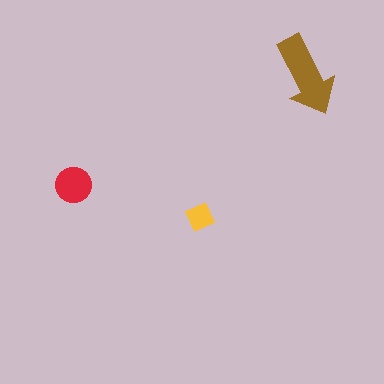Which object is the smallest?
The yellow diamond.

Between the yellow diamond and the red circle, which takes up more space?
The red circle.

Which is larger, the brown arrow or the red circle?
The brown arrow.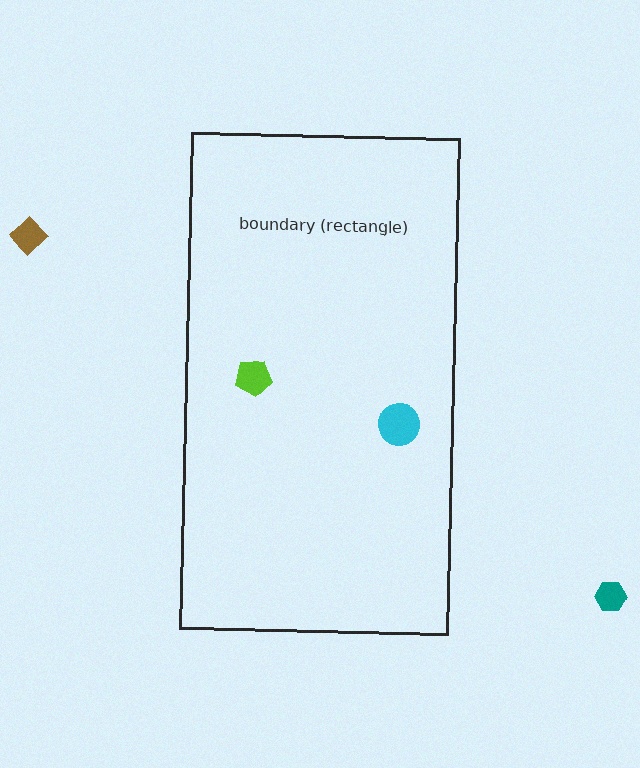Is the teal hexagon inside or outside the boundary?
Outside.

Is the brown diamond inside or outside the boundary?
Outside.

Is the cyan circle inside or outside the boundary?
Inside.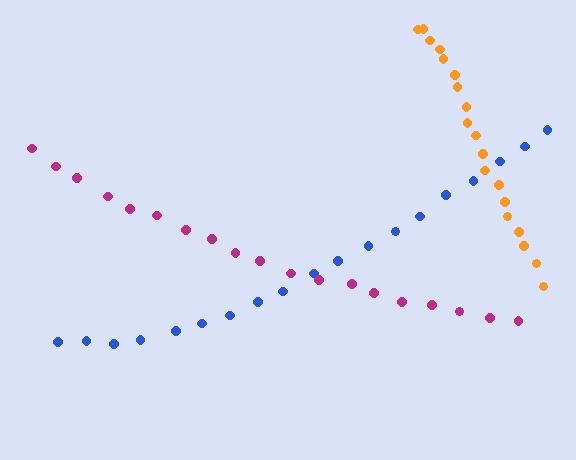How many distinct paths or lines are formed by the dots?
There are 3 distinct paths.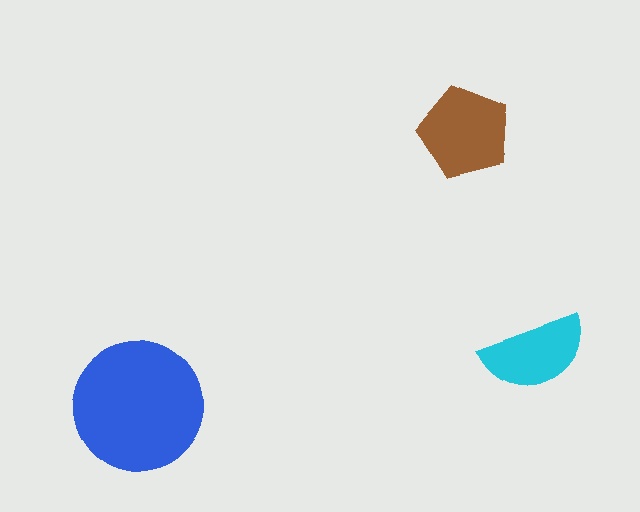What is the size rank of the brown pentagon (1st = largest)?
2nd.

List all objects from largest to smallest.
The blue circle, the brown pentagon, the cyan semicircle.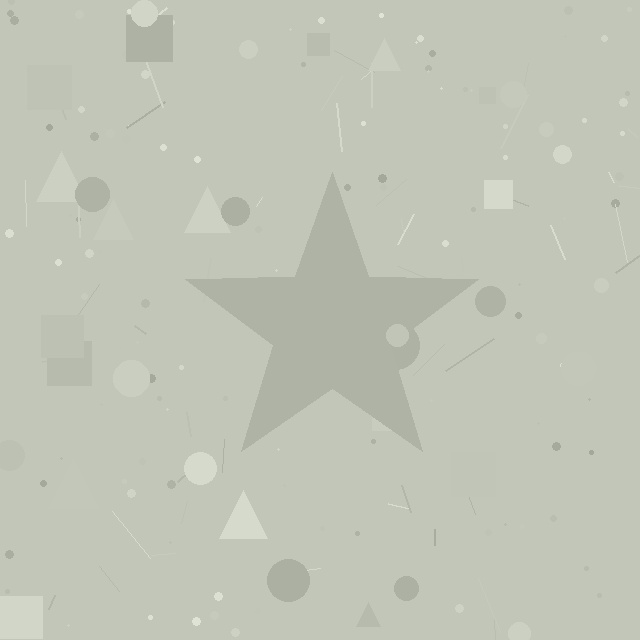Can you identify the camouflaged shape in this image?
The camouflaged shape is a star.